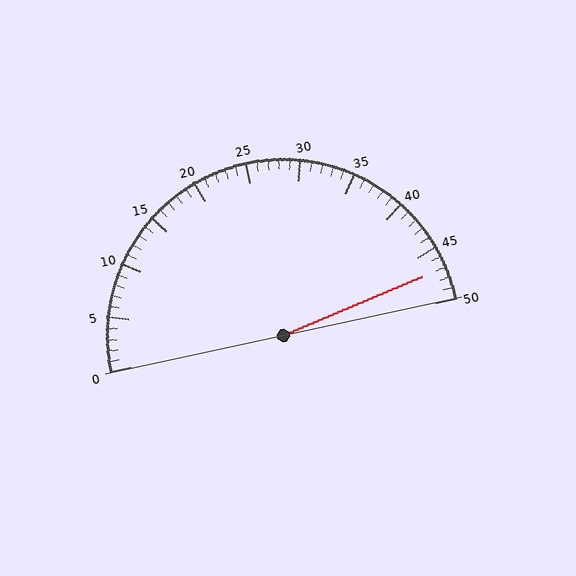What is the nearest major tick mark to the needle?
The nearest major tick mark is 45.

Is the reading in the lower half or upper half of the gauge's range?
The reading is in the upper half of the range (0 to 50).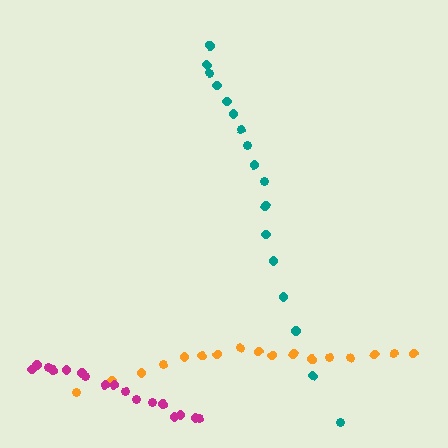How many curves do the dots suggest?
There are 3 distinct paths.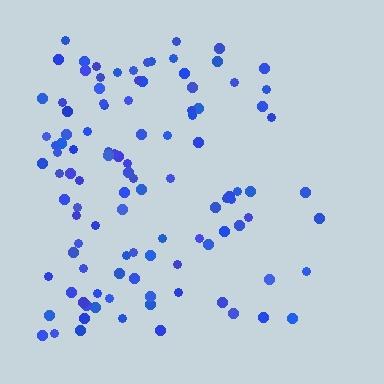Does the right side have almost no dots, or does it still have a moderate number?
Still a moderate number, just noticeably fewer than the left.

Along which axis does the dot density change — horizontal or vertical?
Horizontal.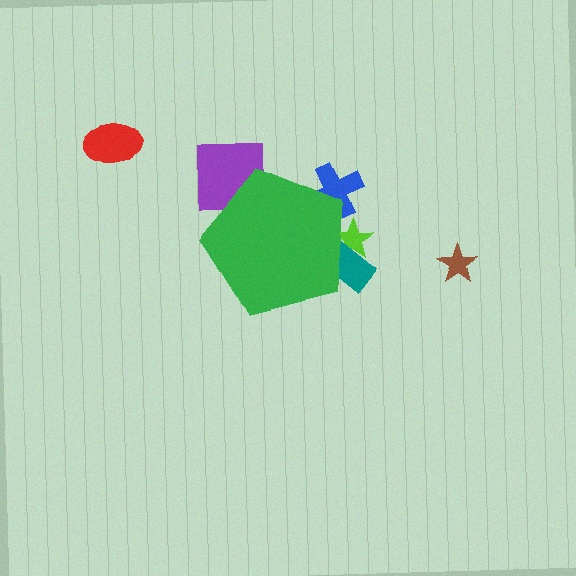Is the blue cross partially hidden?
Yes, the blue cross is partially hidden behind the green pentagon.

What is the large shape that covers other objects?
A green pentagon.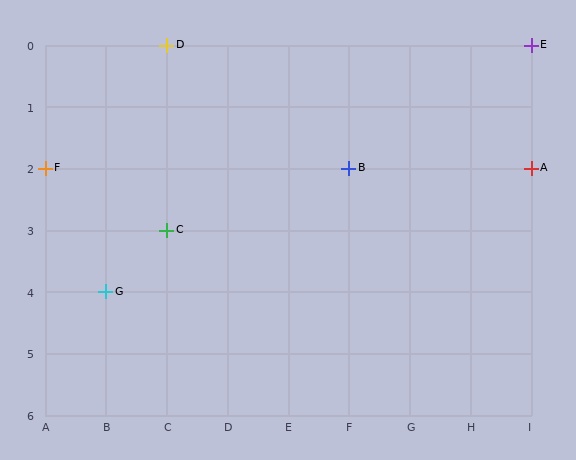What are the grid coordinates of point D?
Point D is at grid coordinates (C, 0).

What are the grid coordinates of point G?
Point G is at grid coordinates (B, 4).